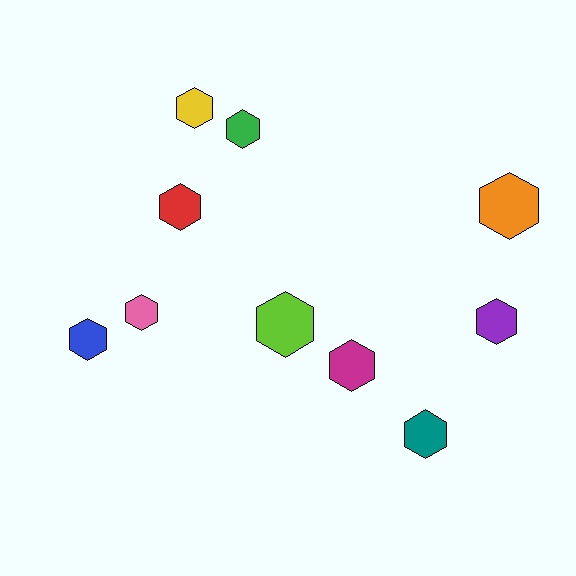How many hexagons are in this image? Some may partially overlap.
There are 10 hexagons.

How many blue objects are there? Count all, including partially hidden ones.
There is 1 blue object.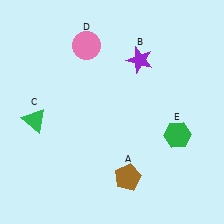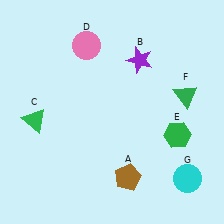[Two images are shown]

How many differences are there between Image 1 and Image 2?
There are 2 differences between the two images.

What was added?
A green triangle (F), a cyan circle (G) were added in Image 2.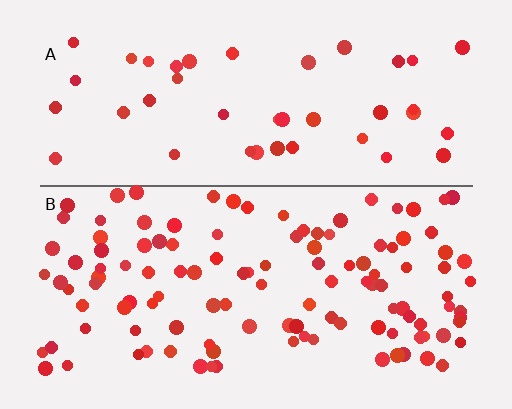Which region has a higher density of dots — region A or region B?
B (the bottom).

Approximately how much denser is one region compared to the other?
Approximately 2.7× — region B over region A.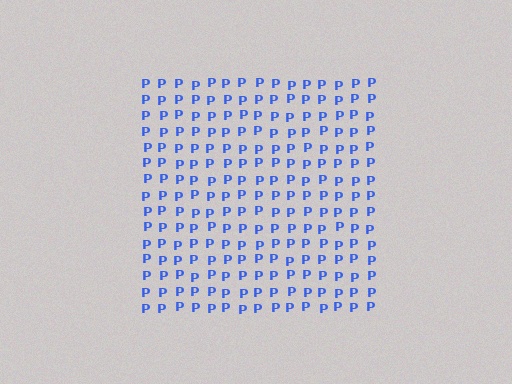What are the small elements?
The small elements are letter P's.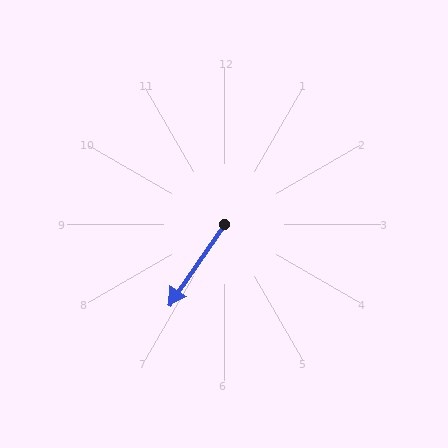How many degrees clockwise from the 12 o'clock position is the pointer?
Approximately 214 degrees.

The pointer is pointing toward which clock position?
Roughly 7 o'clock.